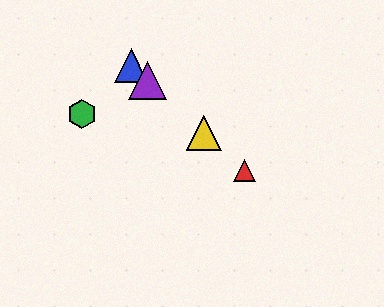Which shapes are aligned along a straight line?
The red triangle, the blue triangle, the yellow triangle, the purple triangle are aligned along a straight line.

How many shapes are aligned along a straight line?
4 shapes (the red triangle, the blue triangle, the yellow triangle, the purple triangle) are aligned along a straight line.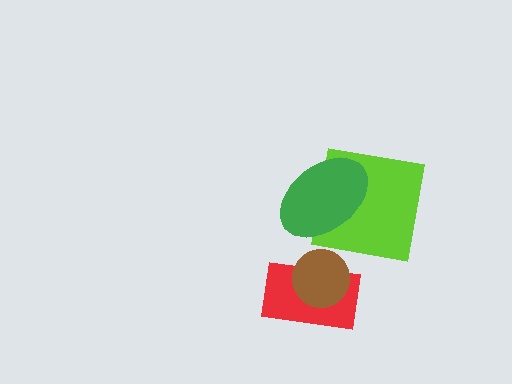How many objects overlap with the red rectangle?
1 object overlaps with the red rectangle.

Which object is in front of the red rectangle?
The brown circle is in front of the red rectangle.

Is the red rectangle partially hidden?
Yes, it is partially covered by another shape.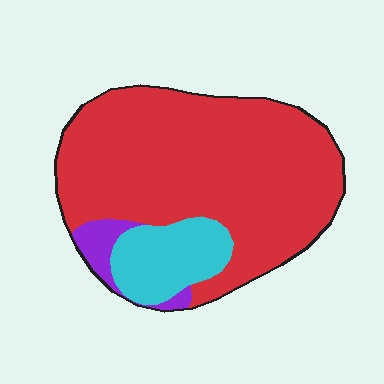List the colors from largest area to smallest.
From largest to smallest: red, cyan, purple.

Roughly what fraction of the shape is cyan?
Cyan takes up about one sixth (1/6) of the shape.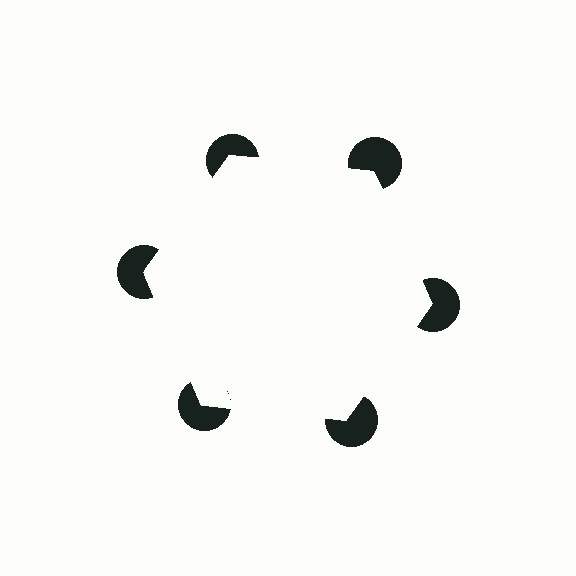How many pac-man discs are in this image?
There are 6 — one at each vertex of the illusory hexagon.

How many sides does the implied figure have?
6 sides.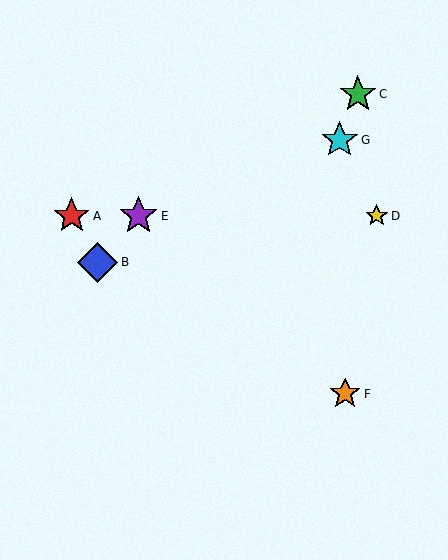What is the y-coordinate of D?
Object D is at y≈216.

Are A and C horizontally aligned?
No, A is at y≈216 and C is at y≈94.